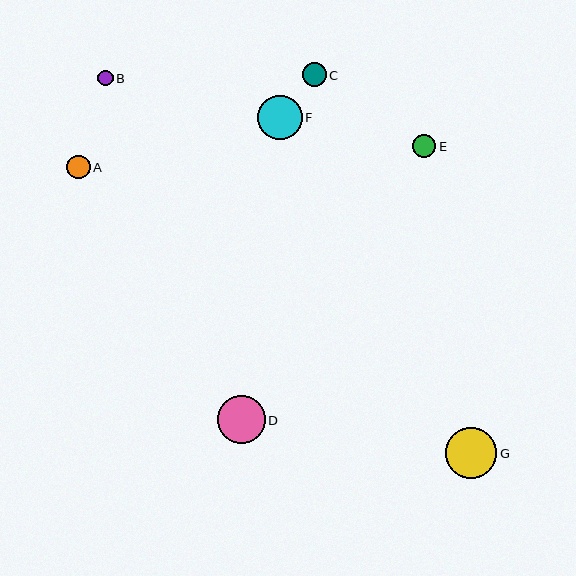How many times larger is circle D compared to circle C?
Circle D is approximately 2.0 times the size of circle C.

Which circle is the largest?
Circle G is the largest with a size of approximately 51 pixels.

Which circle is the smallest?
Circle B is the smallest with a size of approximately 15 pixels.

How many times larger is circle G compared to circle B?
Circle G is approximately 3.4 times the size of circle B.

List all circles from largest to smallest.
From largest to smallest: G, D, F, C, A, E, B.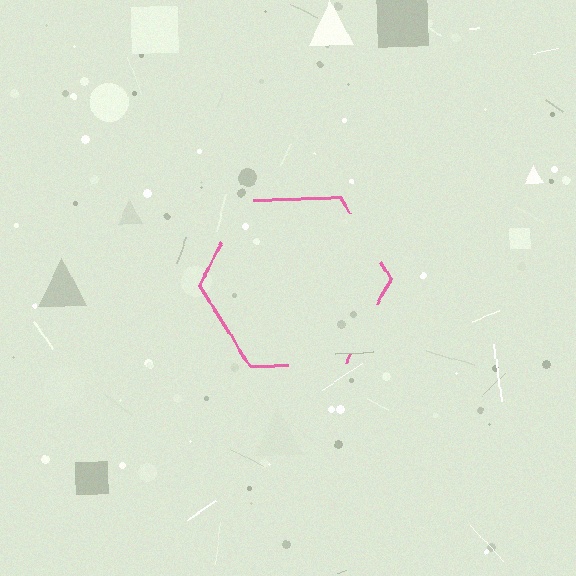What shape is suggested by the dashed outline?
The dashed outline suggests a hexagon.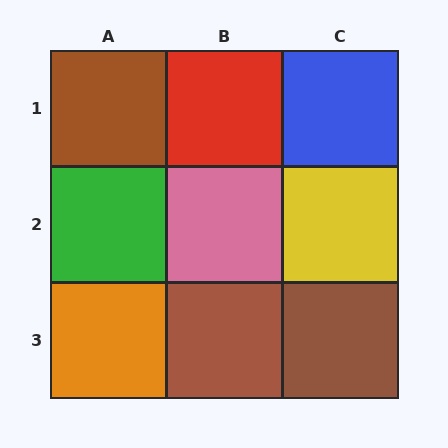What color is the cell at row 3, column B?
Brown.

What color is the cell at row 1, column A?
Brown.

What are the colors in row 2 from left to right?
Green, pink, yellow.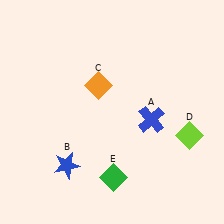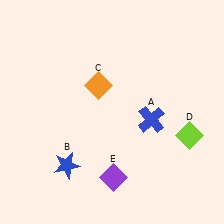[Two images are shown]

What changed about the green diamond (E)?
In Image 1, E is green. In Image 2, it changed to purple.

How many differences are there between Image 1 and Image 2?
There is 1 difference between the two images.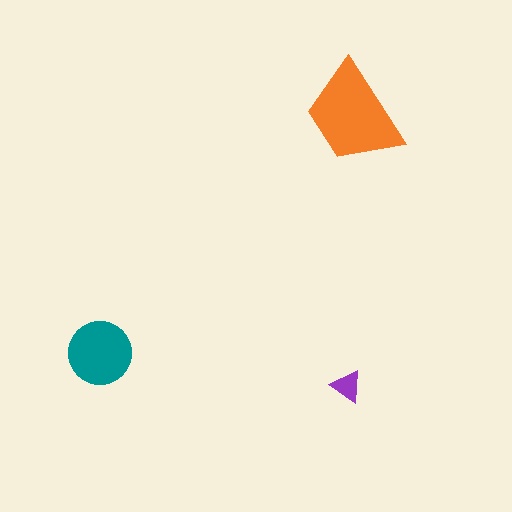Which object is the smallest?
The purple triangle.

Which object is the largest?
The orange trapezoid.